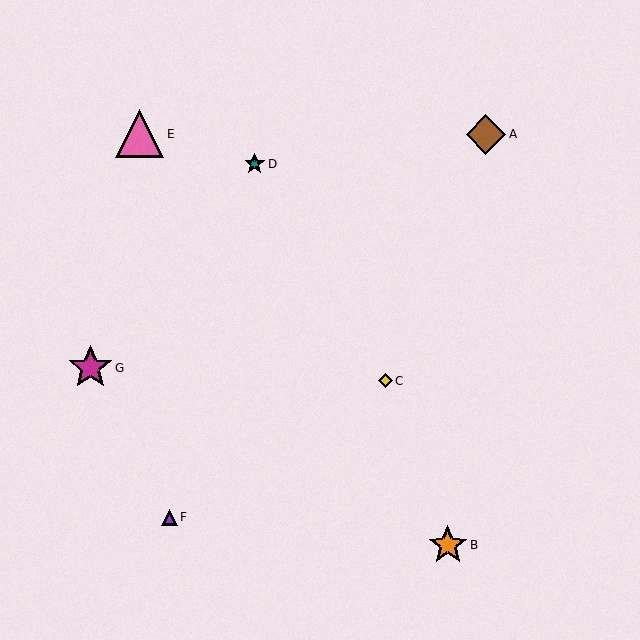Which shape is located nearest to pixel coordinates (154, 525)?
The purple triangle (labeled F) at (169, 517) is nearest to that location.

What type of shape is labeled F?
Shape F is a purple triangle.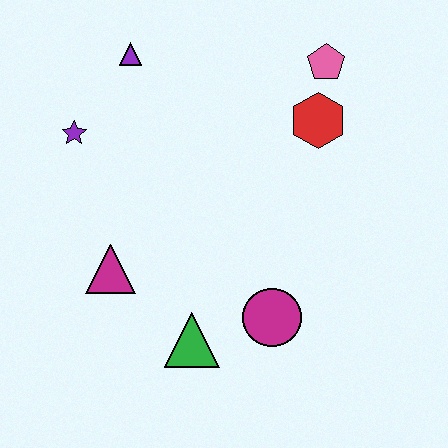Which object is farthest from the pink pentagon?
The green triangle is farthest from the pink pentagon.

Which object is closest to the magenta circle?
The green triangle is closest to the magenta circle.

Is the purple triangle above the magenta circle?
Yes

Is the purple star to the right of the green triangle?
No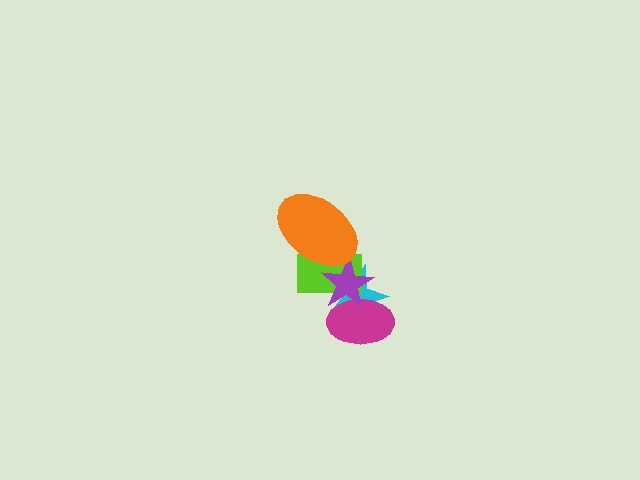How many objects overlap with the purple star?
4 objects overlap with the purple star.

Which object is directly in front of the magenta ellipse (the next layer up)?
The lime rectangle is directly in front of the magenta ellipse.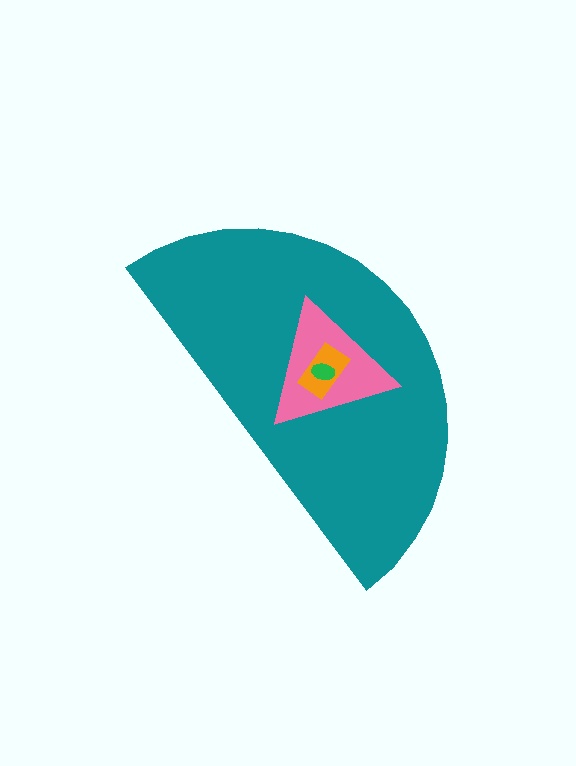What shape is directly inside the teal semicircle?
The pink triangle.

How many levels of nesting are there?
4.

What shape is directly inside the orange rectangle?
The green ellipse.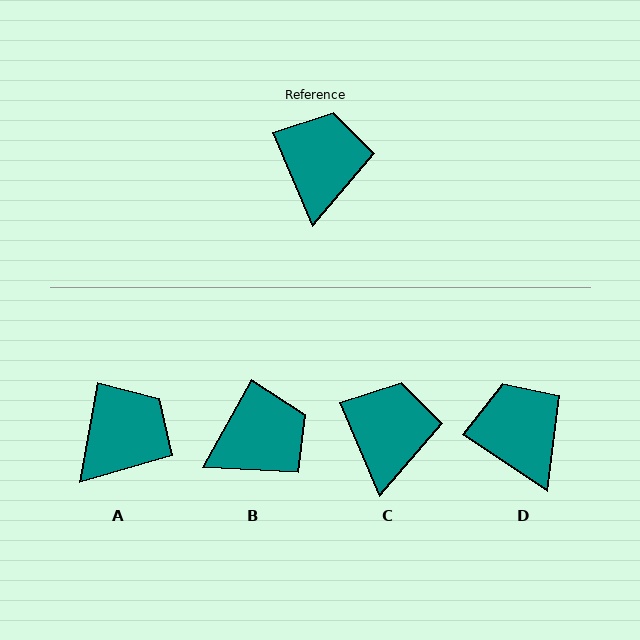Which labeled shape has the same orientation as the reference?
C.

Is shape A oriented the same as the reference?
No, it is off by about 33 degrees.